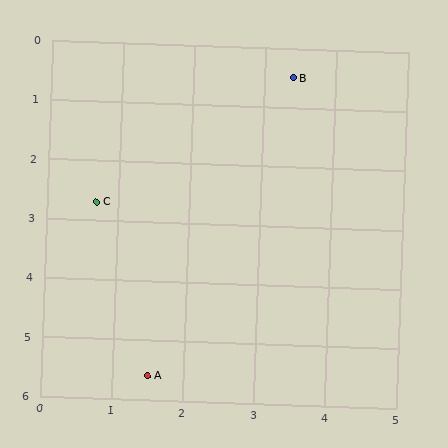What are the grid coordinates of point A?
Point A is at approximately (1.5, 5.6).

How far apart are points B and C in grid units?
Points B and C are about 3.5 grid units apart.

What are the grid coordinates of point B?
Point B is at approximately (3.4, 0.5).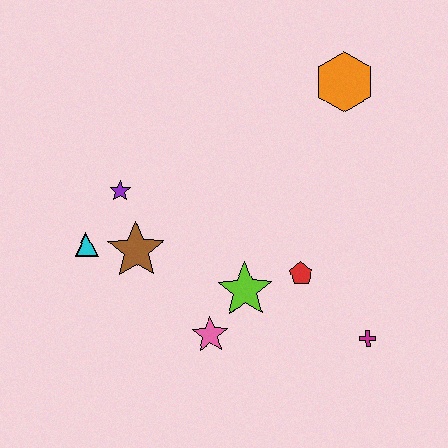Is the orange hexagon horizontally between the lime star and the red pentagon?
No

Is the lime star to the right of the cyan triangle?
Yes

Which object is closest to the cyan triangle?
The brown star is closest to the cyan triangle.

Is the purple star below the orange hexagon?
Yes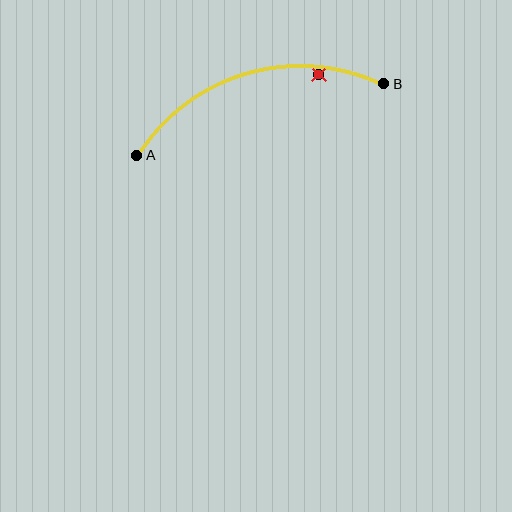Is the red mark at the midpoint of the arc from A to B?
No — the red mark does not lie on the arc at all. It sits slightly inside the curve.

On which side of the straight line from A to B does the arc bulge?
The arc bulges above the straight line connecting A and B.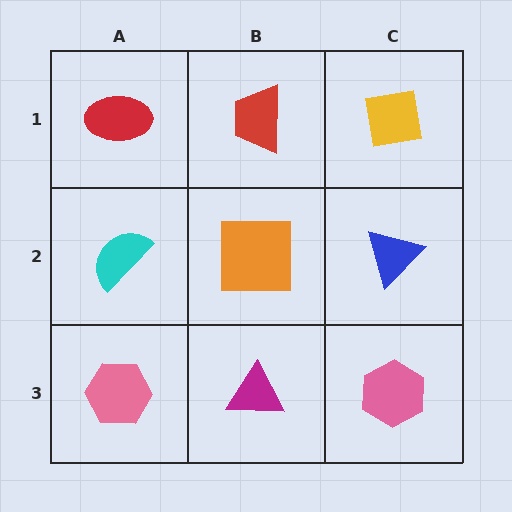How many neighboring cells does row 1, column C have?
2.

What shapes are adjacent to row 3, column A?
A cyan semicircle (row 2, column A), a magenta triangle (row 3, column B).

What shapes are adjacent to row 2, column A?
A red ellipse (row 1, column A), a pink hexagon (row 3, column A), an orange square (row 2, column B).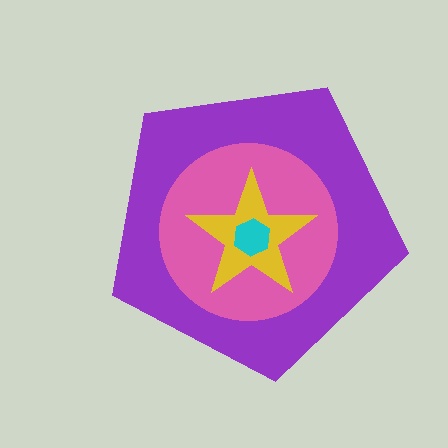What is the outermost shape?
The purple pentagon.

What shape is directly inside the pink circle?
The yellow star.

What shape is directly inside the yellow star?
The cyan hexagon.